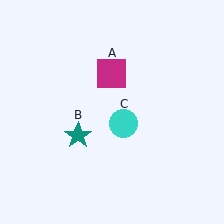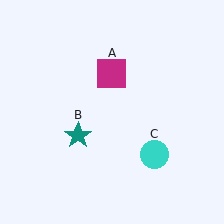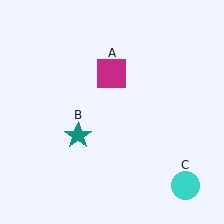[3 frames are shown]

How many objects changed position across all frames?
1 object changed position: cyan circle (object C).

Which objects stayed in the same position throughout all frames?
Magenta square (object A) and teal star (object B) remained stationary.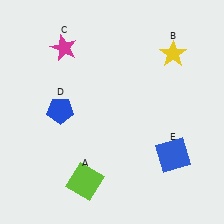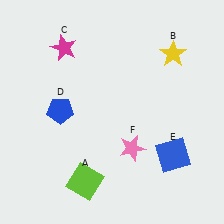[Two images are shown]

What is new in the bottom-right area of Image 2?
A pink star (F) was added in the bottom-right area of Image 2.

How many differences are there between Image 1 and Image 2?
There is 1 difference between the two images.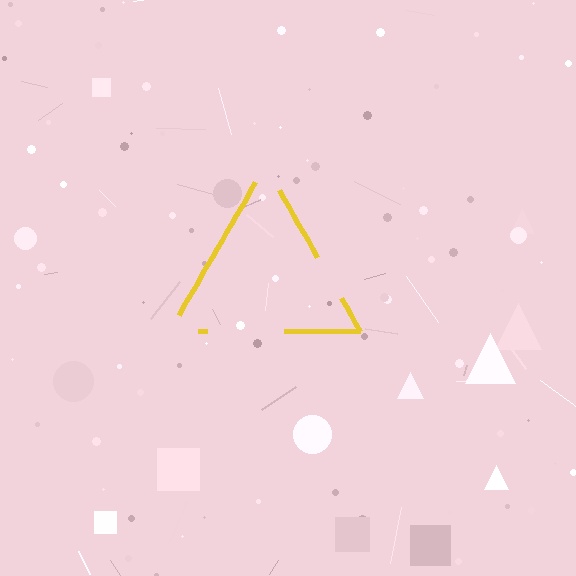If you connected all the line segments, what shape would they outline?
They would outline a triangle.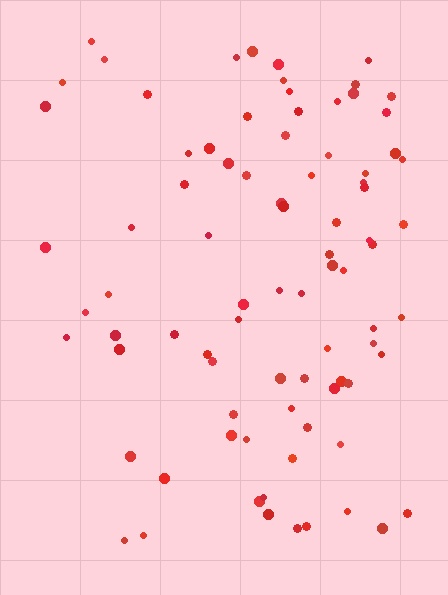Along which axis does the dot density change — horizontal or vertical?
Horizontal.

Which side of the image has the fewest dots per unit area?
The left.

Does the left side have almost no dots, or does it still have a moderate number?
Still a moderate number, just noticeably fewer than the right.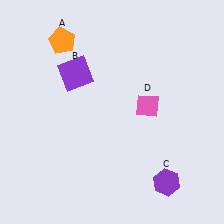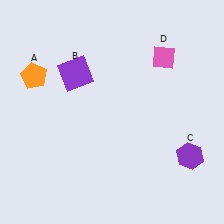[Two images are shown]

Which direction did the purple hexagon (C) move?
The purple hexagon (C) moved up.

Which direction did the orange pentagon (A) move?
The orange pentagon (A) moved down.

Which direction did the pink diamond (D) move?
The pink diamond (D) moved up.